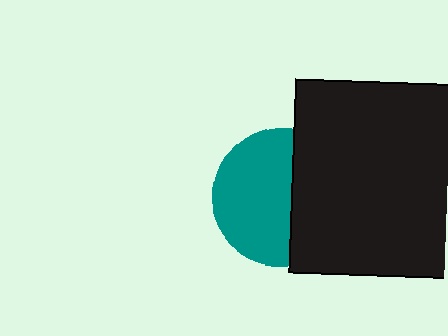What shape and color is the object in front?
The object in front is a black square.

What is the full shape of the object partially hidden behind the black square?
The partially hidden object is a teal circle.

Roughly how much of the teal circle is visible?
About half of it is visible (roughly 58%).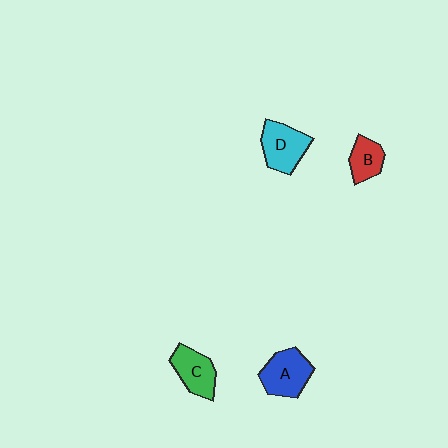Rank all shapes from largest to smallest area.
From largest to smallest: A (blue), D (cyan), C (green), B (red).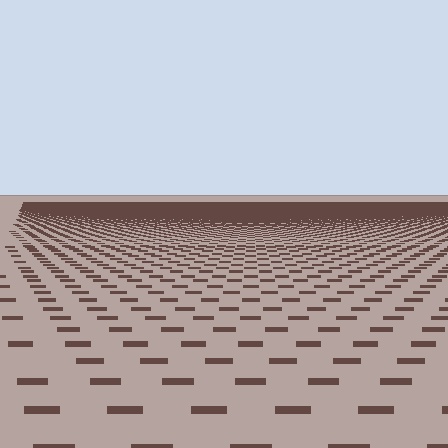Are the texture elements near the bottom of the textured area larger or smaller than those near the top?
Larger. Near the bottom, elements are closer to the viewer and appear at a bigger on-screen size.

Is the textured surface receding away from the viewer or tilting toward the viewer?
The surface is receding away from the viewer. Texture elements get smaller and denser toward the top.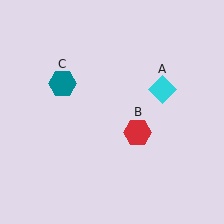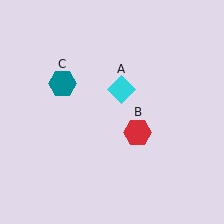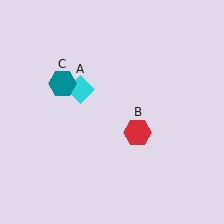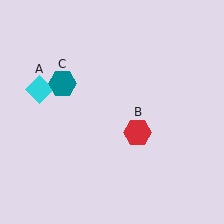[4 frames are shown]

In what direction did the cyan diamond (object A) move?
The cyan diamond (object A) moved left.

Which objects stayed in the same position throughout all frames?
Red hexagon (object B) and teal hexagon (object C) remained stationary.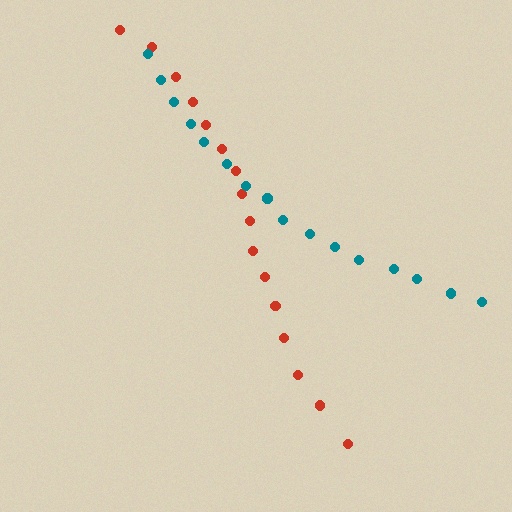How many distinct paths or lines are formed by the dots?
There are 2 distinct paths.